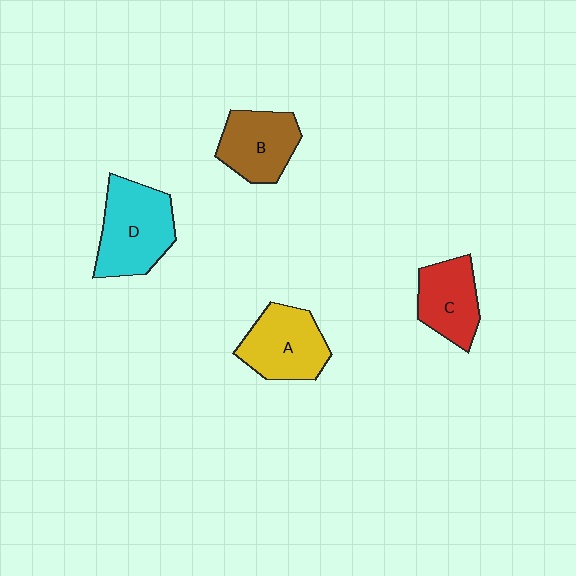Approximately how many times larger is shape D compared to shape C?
Approximately 1.4 times.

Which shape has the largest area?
Shape D (cyan).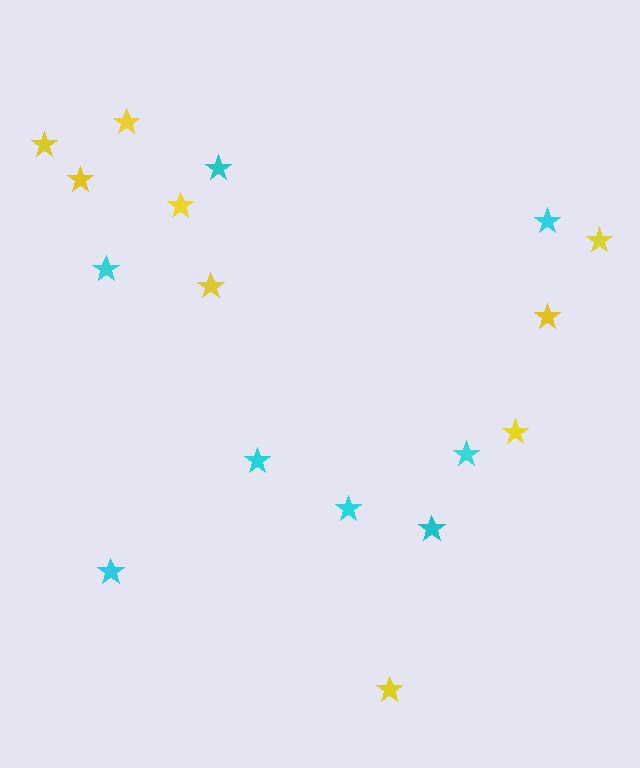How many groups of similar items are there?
There are 2 groups: one group of yellow stars (9) and one group of cyan stars (8).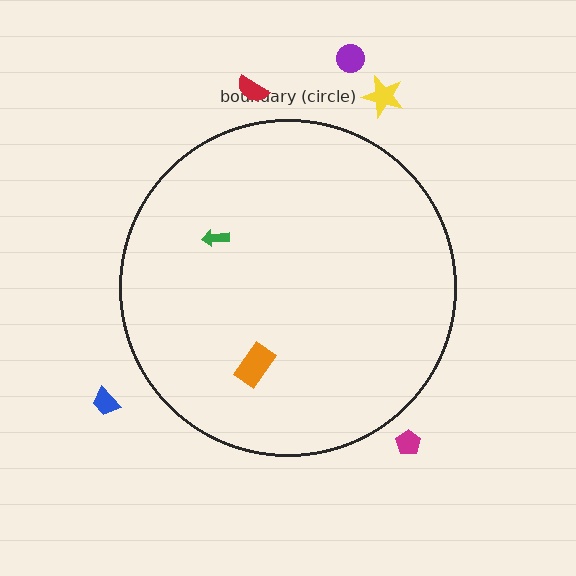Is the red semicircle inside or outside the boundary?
Outside.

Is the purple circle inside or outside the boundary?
Outside.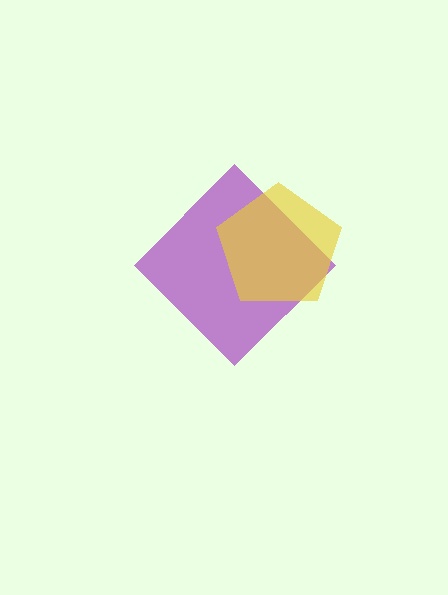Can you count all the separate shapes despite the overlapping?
Yes, there are 2 separate shapes.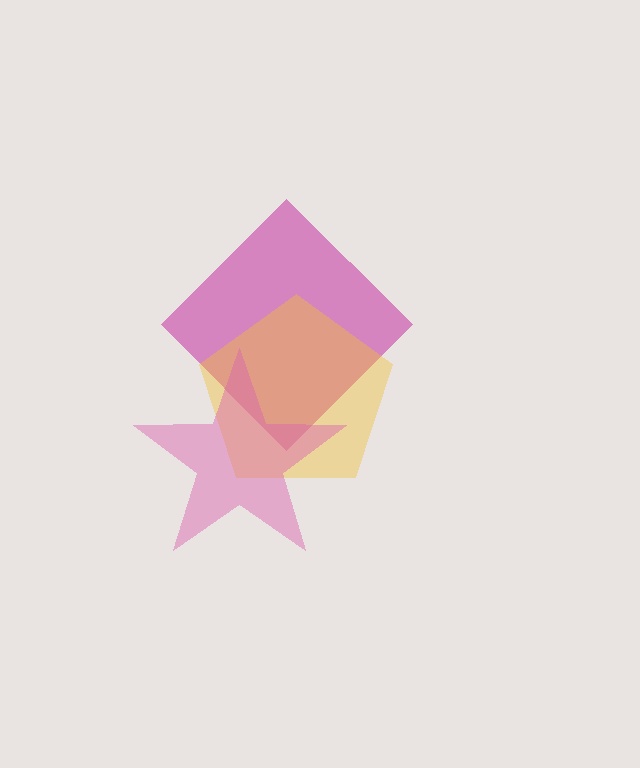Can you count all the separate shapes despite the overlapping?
Yes, there are 3 separate shapes.